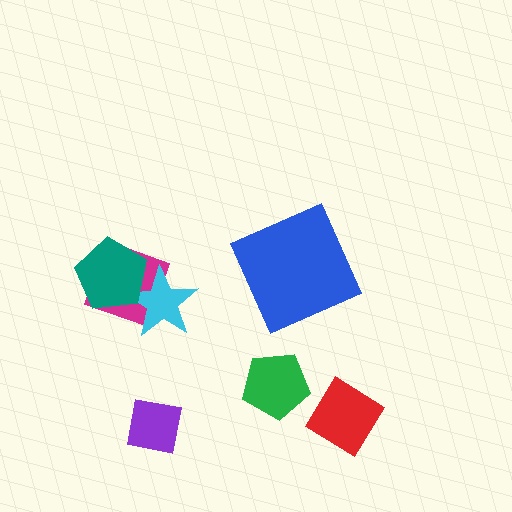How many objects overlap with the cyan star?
2 objects overlap with the cyan star.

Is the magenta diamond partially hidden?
Yes, it is partially covered by another shape.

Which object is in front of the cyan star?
The teal pentagon is in front of the cyan star.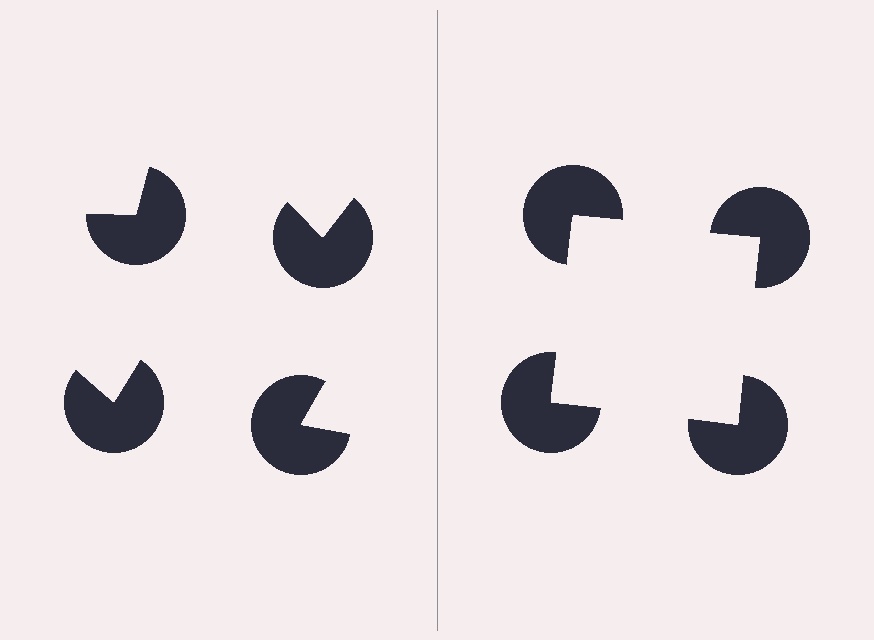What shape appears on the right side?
An illusory square.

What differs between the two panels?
The pac-man discs are positioned identically on both sides; only the wedge orientations differ. On the right they align to a square; on the left they are misaligned.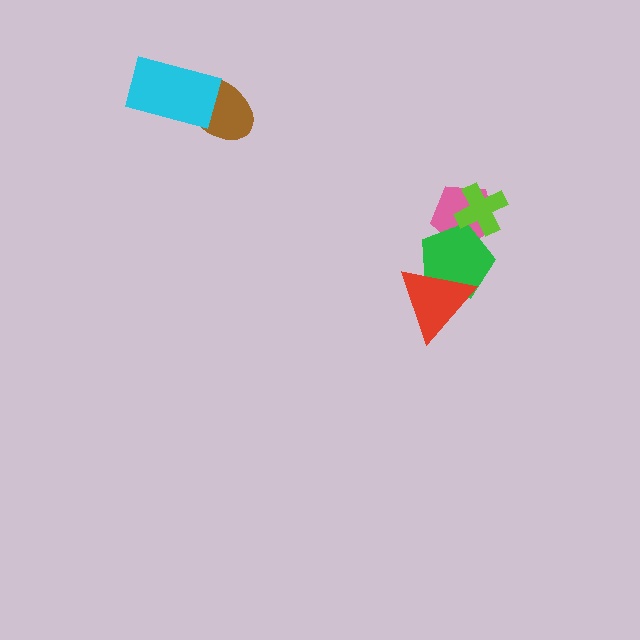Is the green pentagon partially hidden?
Yes, it is partially covered by another shape.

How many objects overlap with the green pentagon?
3 objects overlap with the green pentagon.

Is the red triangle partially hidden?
No, no other shape covers it.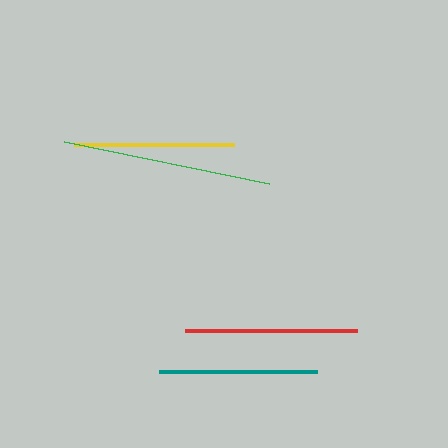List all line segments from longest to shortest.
From longest to shortest: green, red, yellow, teal.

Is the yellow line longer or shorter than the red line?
The red line is longer than the yellow line.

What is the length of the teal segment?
The teal segment is approximately 158 pixels long.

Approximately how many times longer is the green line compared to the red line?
The green line is approximately 1.2 times the length of the red line.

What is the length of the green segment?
The green segment is approximately 209 pixels long.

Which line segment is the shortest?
The teal line is the shortest at approximately 158 pixels.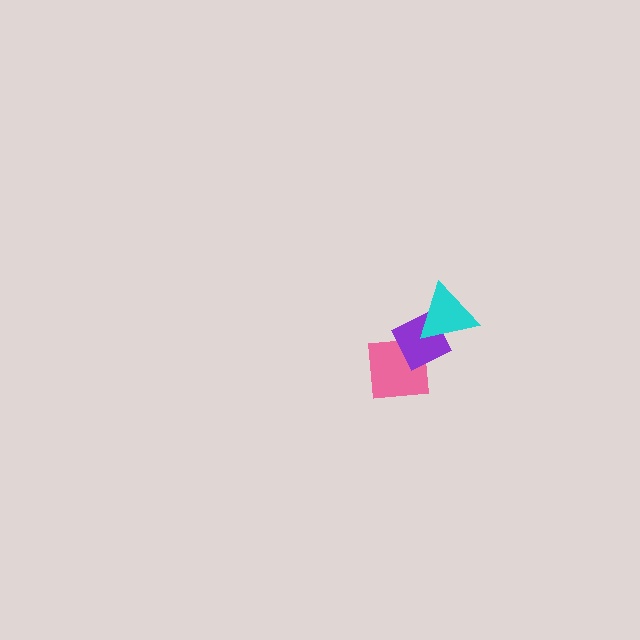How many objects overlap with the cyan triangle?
1 object overlaps with the cyan triangle.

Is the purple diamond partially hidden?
Yes, it is partially covered by another shape.